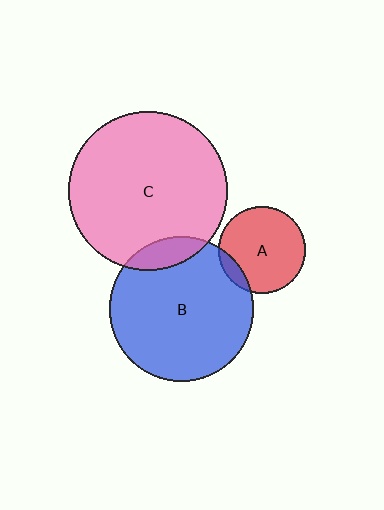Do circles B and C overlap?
Yes.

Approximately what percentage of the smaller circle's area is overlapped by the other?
Approximately 10%.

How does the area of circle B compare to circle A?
Approximately 2.8 times.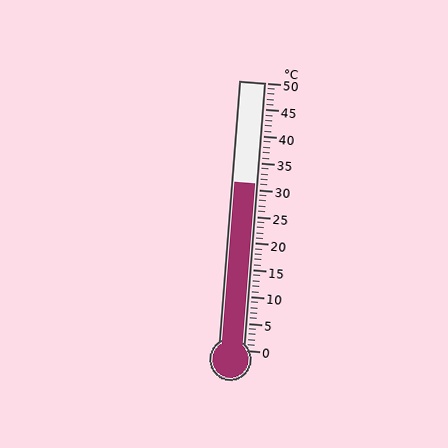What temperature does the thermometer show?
The thermometer shows approximately 31°C.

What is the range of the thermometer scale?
The thermometer scale ranges from 0°C to 50°C.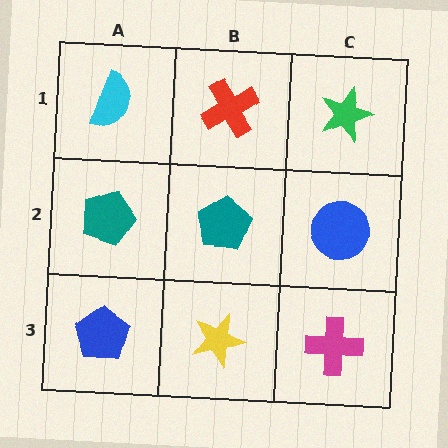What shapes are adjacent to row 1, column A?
A teal pentagon (row 2, column A), a red cross (row 1, column B).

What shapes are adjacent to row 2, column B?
A red cross (row 1, column B), a yellow star (row 3, column B), a teal pentagon (row 2, column A), a blue circle (row 2, column C).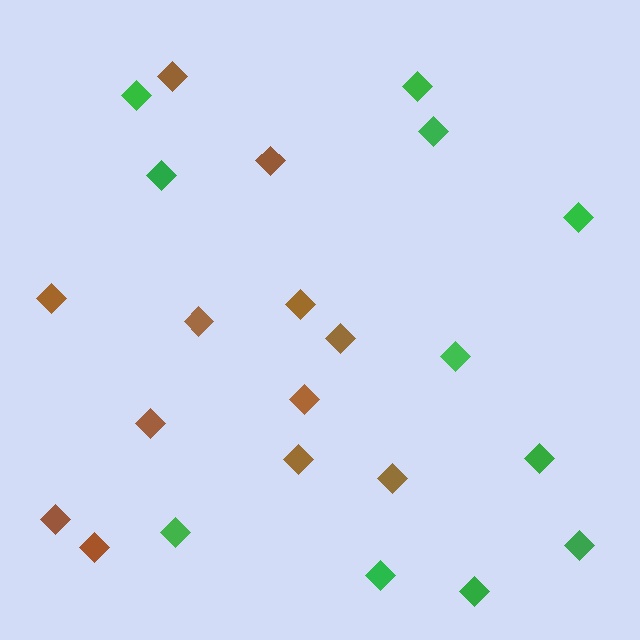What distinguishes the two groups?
There are 2 groups: one group of brown diamonds (12) and one group of green diamonds (11).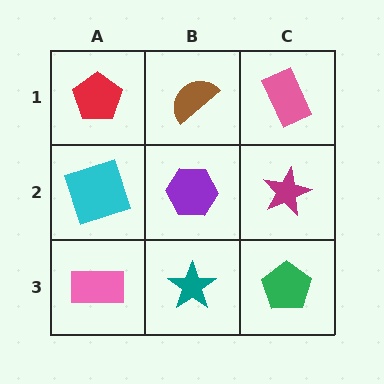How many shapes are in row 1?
3 shapes.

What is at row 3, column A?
A pink rectangle.